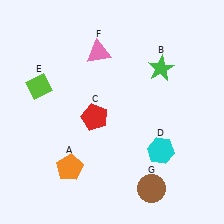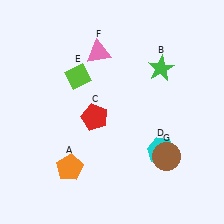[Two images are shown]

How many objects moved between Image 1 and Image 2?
2 objects moved between the two images.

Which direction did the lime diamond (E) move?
The lime diamond (E) moved right.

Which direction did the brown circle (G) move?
The brown circle (G) moved up.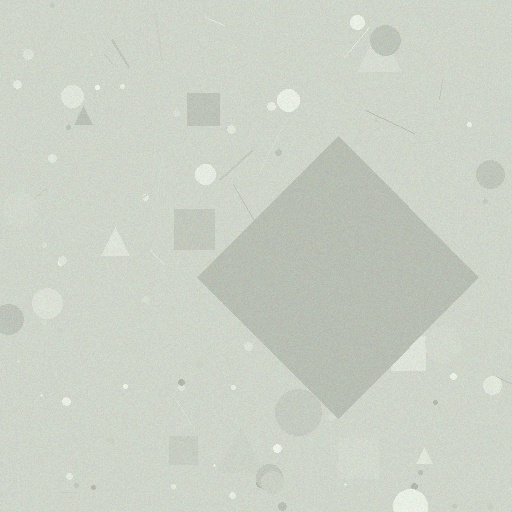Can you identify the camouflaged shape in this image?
The camouflaged shape is a diamond.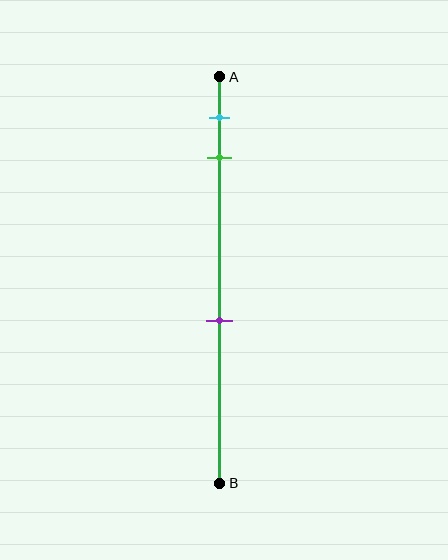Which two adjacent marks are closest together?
The cyan and green marks are the closest adjacent pair.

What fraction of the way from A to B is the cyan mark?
The cyan mark is approximately 10% (0.1) of the way from A to B.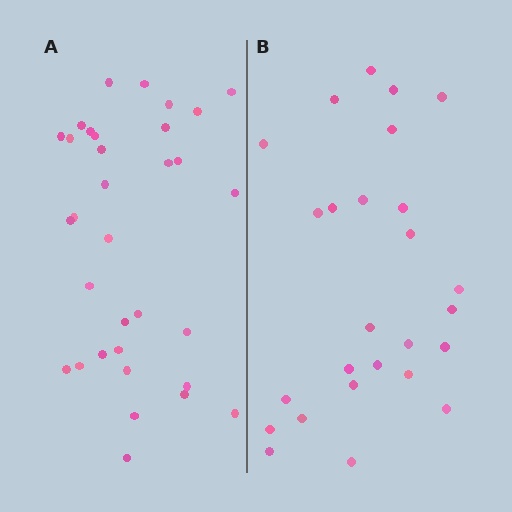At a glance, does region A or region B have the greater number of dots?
Region A (the left region) has more dots.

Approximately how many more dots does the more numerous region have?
Region A has roughly 8 or so more dots than region B.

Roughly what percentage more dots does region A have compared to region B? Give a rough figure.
About 25% more.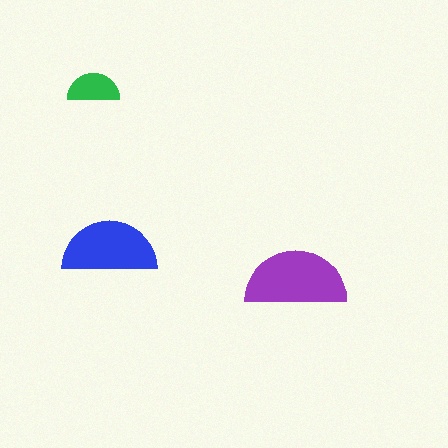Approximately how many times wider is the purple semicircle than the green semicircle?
About 2 times wider.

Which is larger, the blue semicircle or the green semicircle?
The blue one.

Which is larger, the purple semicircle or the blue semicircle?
The purple one.